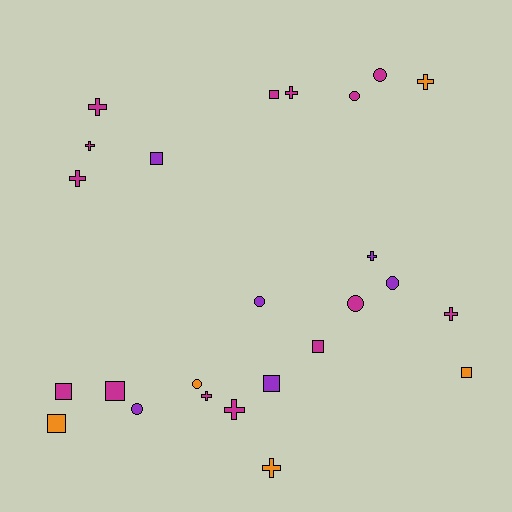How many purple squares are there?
There are 2 purple squares.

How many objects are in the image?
There are 25 objects.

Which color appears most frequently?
Magenta, with 14 objects.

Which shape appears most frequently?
Cross, with 10 objects.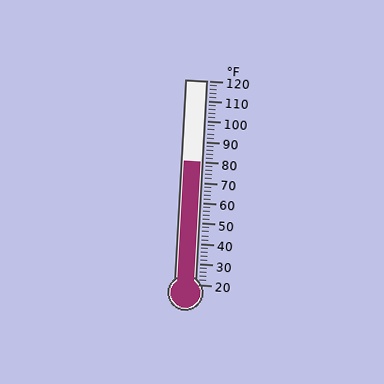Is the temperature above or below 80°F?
The temperature is at 80°F.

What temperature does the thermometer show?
The thermometer shows approximately 80°F.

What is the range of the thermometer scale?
The thermometer scale ranges from 20°F to 120°F.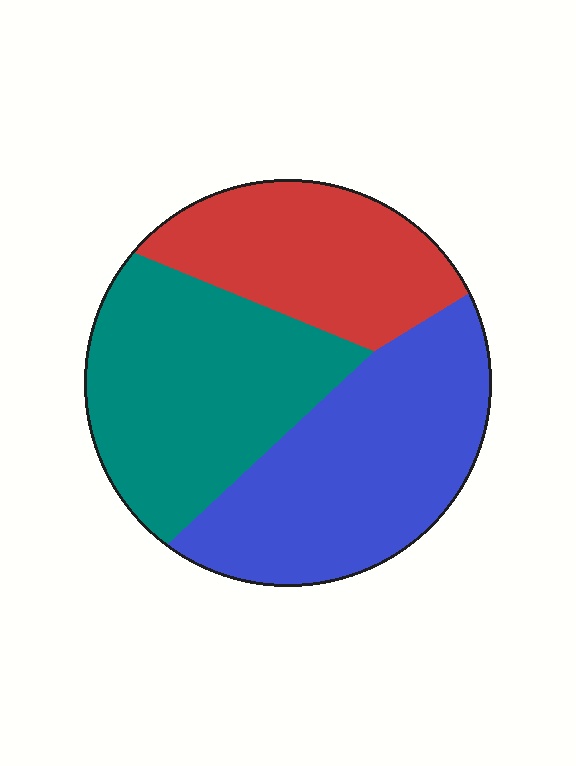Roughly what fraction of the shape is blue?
Blue covers about 40% of the shape.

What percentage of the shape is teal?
Teal takes up between a quarter and a half of the shape.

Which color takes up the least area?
Red, at roughly 25%.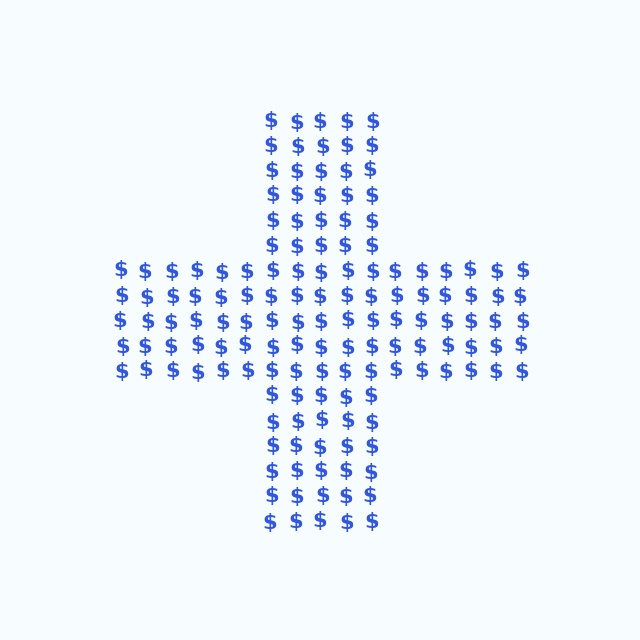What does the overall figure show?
The overall figure shows a cross.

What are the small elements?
The small elements are dollar signs.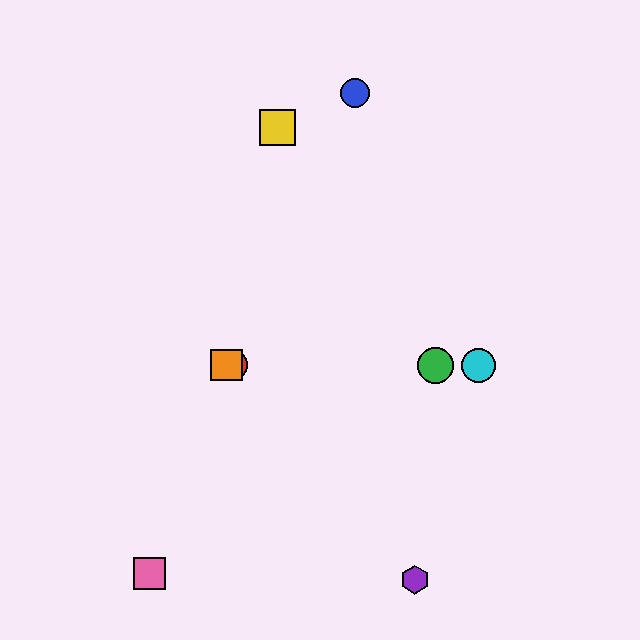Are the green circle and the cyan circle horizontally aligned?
Yes, both are at y≈365.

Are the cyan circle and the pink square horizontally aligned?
No, the cyan circle is at y≈365 and the pink square is at y≈574.